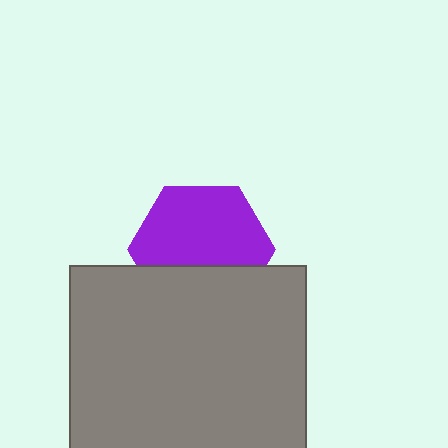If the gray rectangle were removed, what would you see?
You would see the complete purple hexagon.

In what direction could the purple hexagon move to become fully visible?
The purple hexagon could move up. That would shift it out from behind the gray rectangle entirely.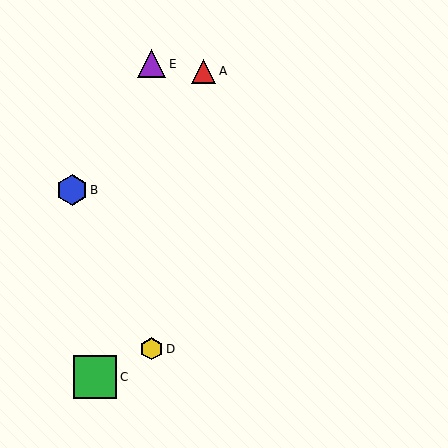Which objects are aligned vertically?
Objects D, E are aligned vertically.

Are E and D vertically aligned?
Yes, both are at x≈152.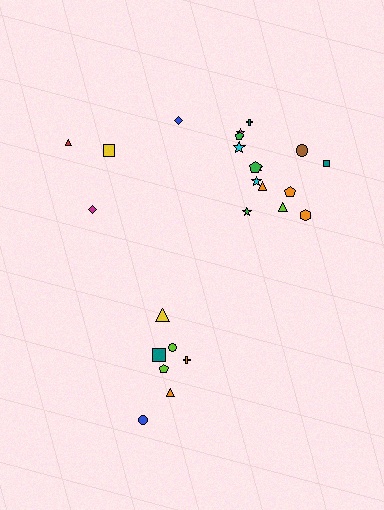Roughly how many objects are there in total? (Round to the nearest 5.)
Roughly 25 objects in total.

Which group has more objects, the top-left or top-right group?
The top-right group.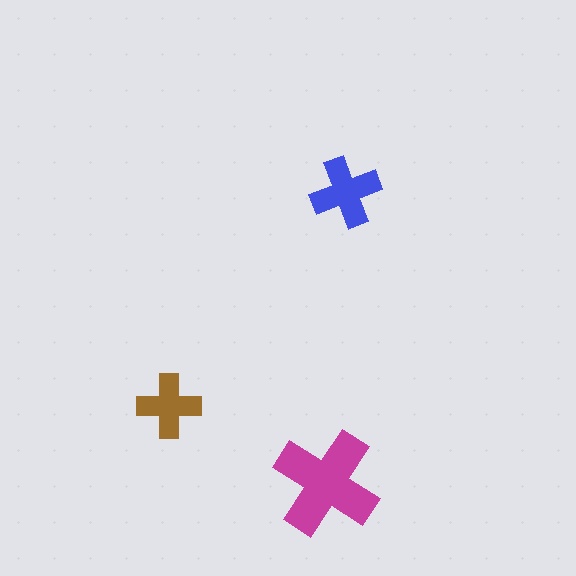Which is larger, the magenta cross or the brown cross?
The magenta one.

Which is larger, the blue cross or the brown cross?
The blue one.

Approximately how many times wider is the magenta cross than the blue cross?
About 1.5 times wider.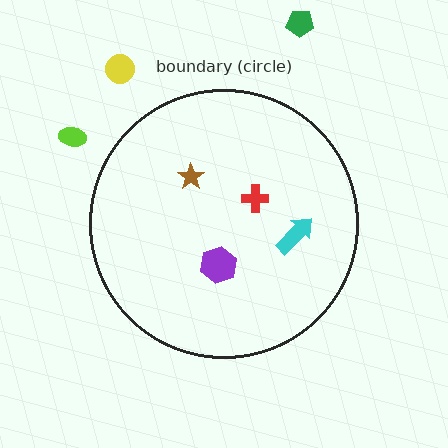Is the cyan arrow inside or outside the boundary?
Inside.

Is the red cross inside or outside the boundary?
Inside.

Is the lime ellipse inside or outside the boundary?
Outside.